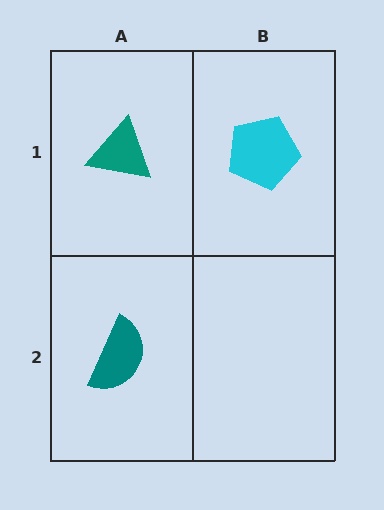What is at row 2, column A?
A teal semicircle.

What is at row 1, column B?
A cyan pentagon.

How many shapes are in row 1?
2 shapes.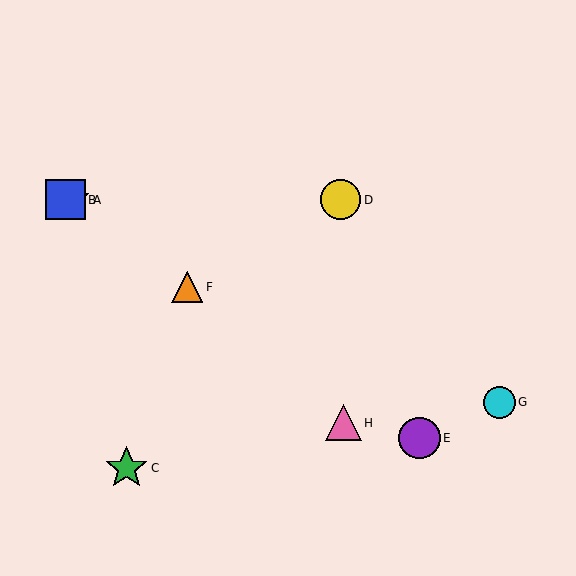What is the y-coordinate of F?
Object F is at y≈287.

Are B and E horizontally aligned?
No, B is at y≈200 and E is at y≈438.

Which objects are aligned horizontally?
Objects A, B, D are aligned horizontally.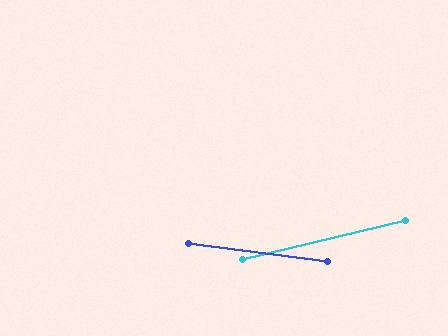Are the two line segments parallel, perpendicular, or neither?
Neither parallel nor perpendicular — they differ by about 21°.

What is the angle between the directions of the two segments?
Approximately 21 degrees.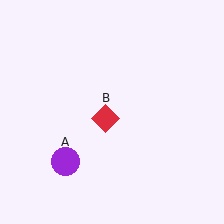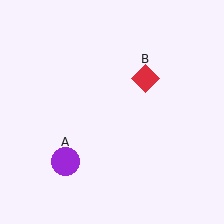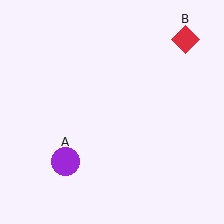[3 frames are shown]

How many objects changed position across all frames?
1 object changed position: red diamond (object B).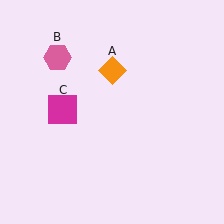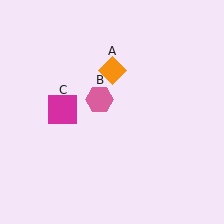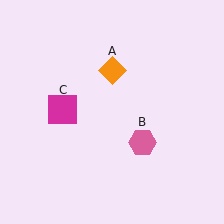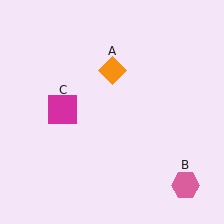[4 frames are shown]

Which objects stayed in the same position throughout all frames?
Orange diamond (object A) and magenta square (object C) remained stationary.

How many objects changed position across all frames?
1 object changed position: pink hexagon (object B).